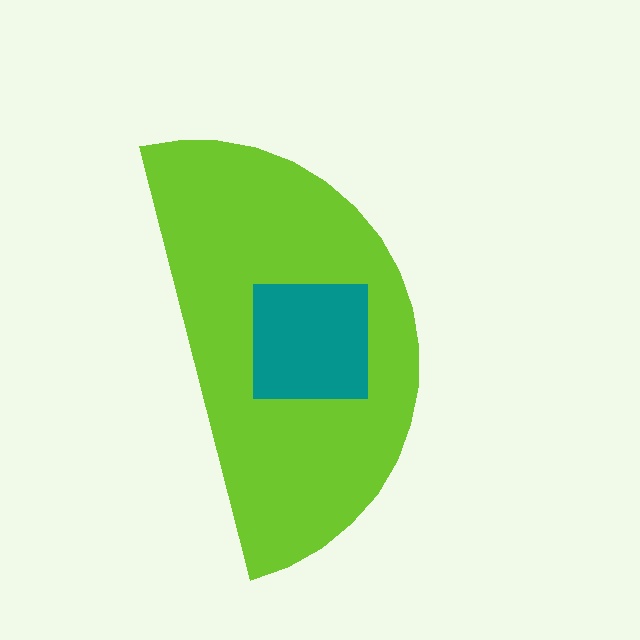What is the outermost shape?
The lime semicircle.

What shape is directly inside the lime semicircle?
The teal square.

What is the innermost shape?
The teal square.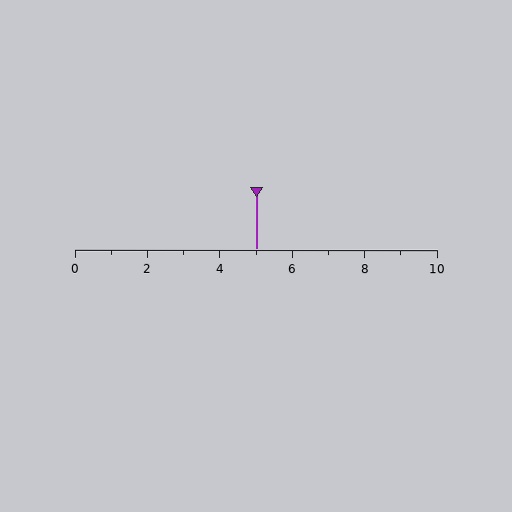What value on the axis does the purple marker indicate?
The marker indicates approximately 5.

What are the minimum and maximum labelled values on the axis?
The axis runs from 0 to 10.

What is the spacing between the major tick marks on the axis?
The major ticks are spaced 2 apart.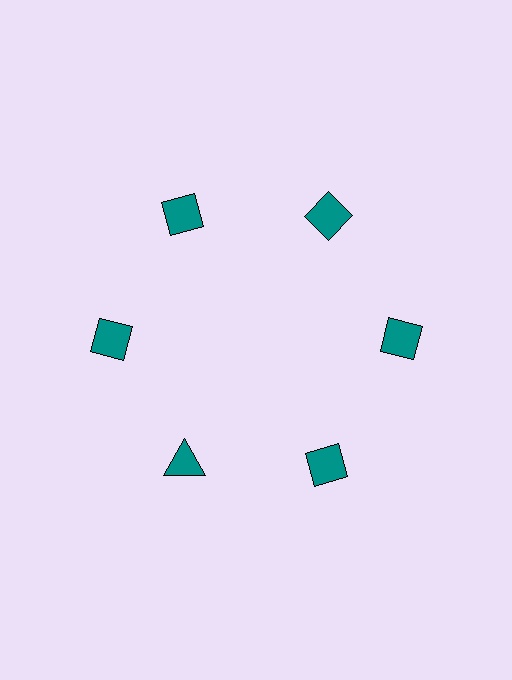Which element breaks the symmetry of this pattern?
The teal triangle at roughly the 7 o'clock position breaks the symmetry. All other shapes are teal diamonds.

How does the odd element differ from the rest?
It has a different shape: triangle instead of diamond.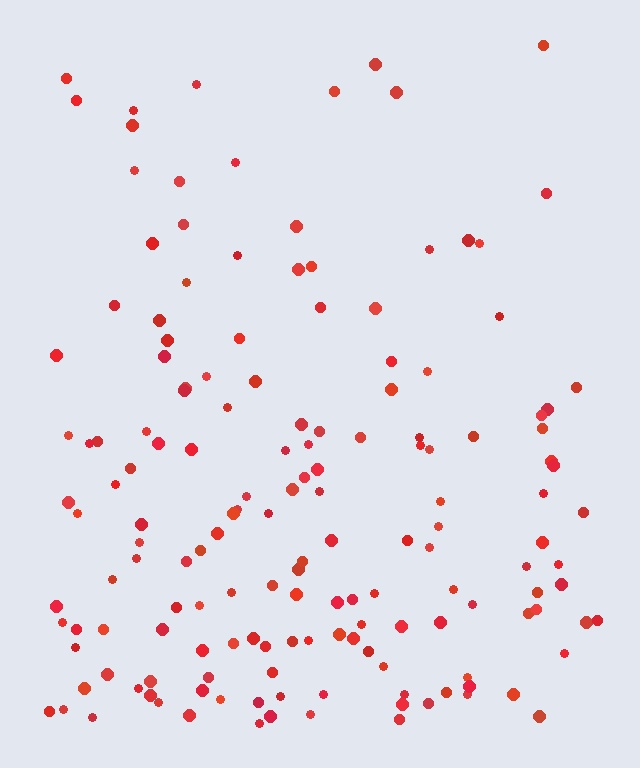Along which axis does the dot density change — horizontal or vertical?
Vertical.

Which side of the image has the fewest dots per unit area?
The top.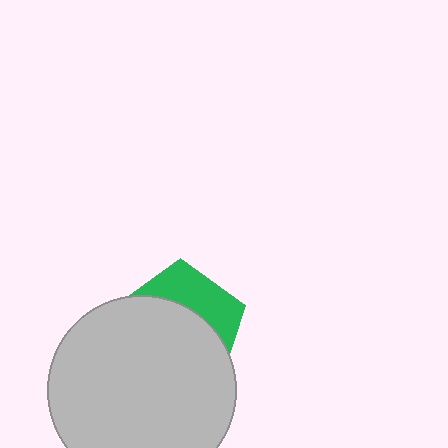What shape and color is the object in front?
The object in front is a light gray circle.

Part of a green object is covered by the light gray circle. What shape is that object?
It is a pentagon.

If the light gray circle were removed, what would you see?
You would see the complete green pentagon.